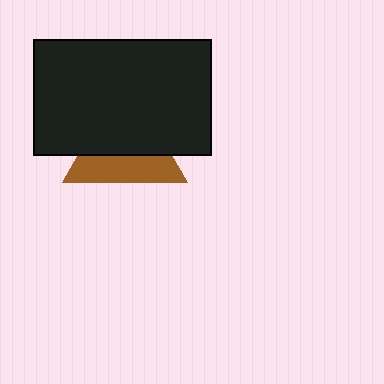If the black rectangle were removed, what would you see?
You would see the complete brown triangle.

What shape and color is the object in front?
The object in front is a black rectangle.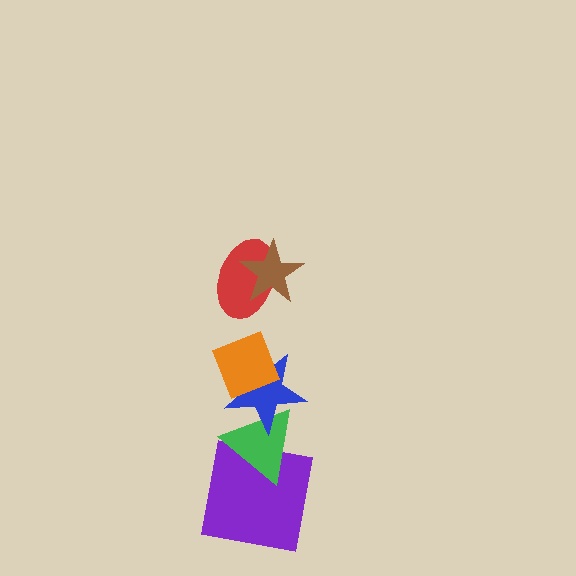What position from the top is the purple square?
The purple square is 6th from the top.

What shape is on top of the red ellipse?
The brown star is on top of the red ellipse.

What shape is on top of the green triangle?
The blue star is on top of the green triangle.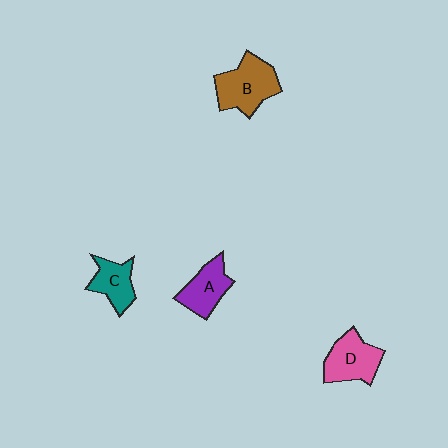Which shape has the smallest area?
Shape C (teal).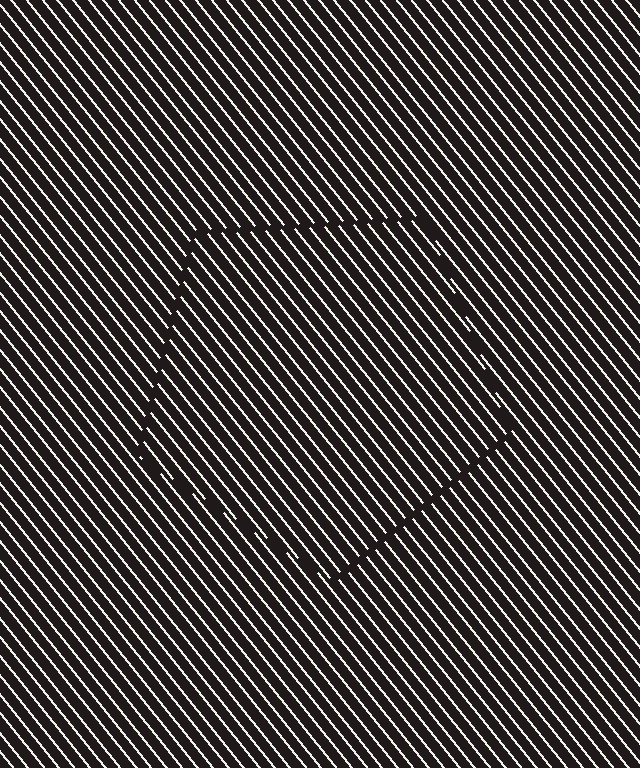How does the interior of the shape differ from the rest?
The interior of the shape contains the same grating, shifted by half a period — the contour is defined by the phase discontinuity where line-ends from the inner and outer gratings abut.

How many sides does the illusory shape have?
5 sides — the line-ends trace a pentagon.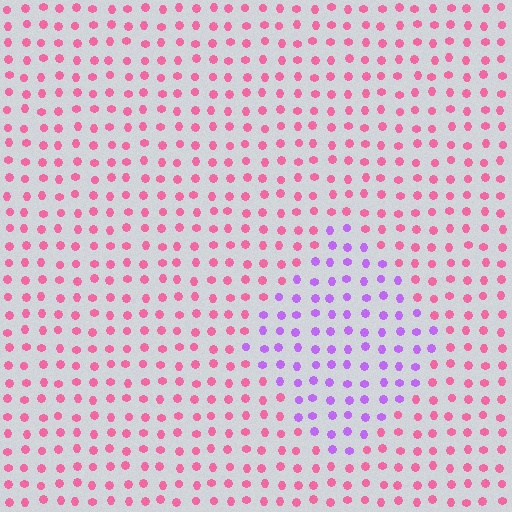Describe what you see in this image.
The image is filled with small pink elements in a uniform arrangement. A diamond-shaped region is visible where the elements are tinted to a slightly different hue, forming a subtle color boundary.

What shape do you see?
I see a diamond.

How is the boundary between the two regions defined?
The boundary is defined purely by a slight shift in hue (about 56 degrees). Spacing, size, and orientation are identical on both sides.